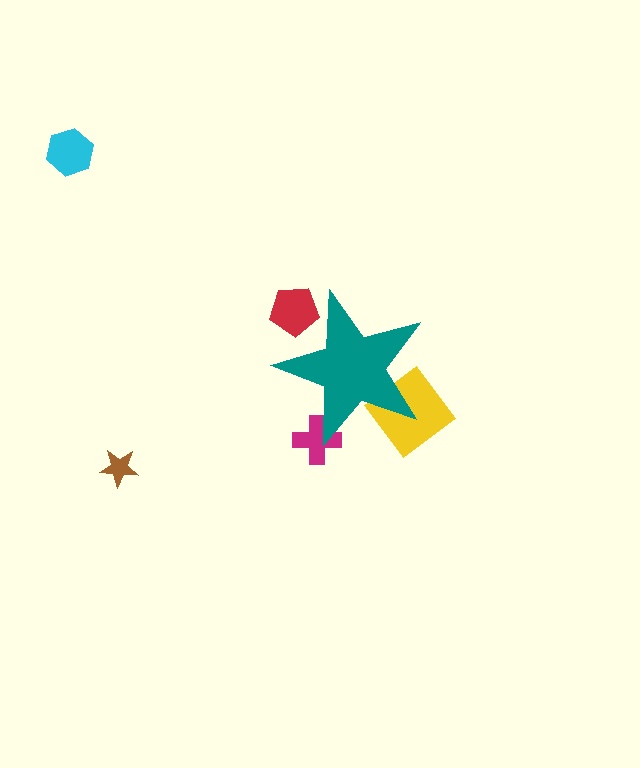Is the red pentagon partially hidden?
Yes, the red pentagon is partially hidden behind the teal star.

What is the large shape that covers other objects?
A teal star.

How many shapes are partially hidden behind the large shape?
3 shapes are partially hidden.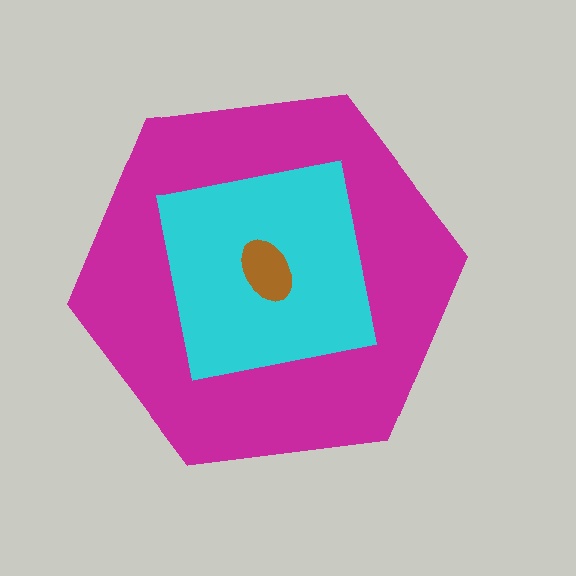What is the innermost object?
The brown ellipse.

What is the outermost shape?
The magenta hexagon.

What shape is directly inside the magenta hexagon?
The cyan square.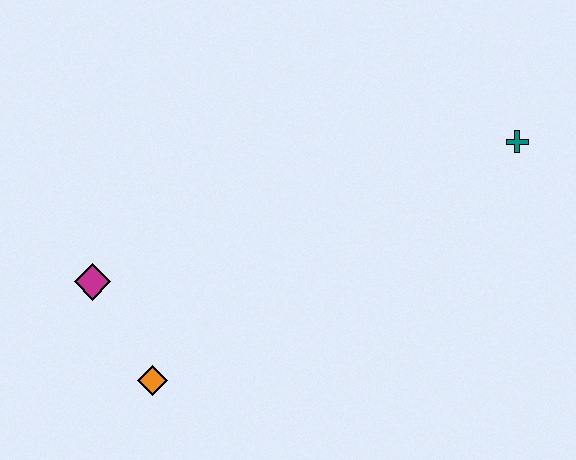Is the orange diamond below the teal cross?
Yes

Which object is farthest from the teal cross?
The magenta diamond is farthest from the teal cross.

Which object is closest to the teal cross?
The orange diamond is closest to the teal cross.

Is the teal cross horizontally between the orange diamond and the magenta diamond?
No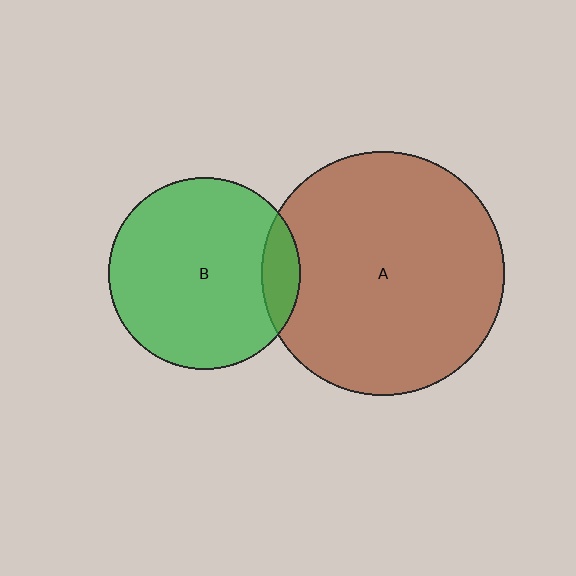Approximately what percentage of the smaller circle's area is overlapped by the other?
Approximately 10%.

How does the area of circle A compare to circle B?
Approximately 1.6 times.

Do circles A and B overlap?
Yes.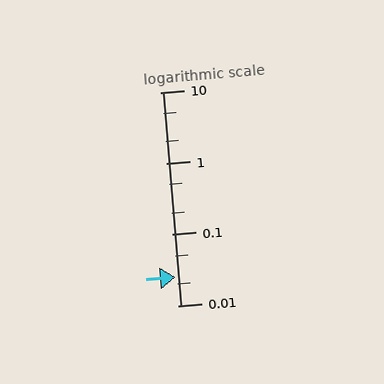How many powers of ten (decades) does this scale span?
The scale spans 3 decades, from 0.01 to 10.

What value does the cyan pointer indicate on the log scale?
The pointer indicates approximately 0.025.